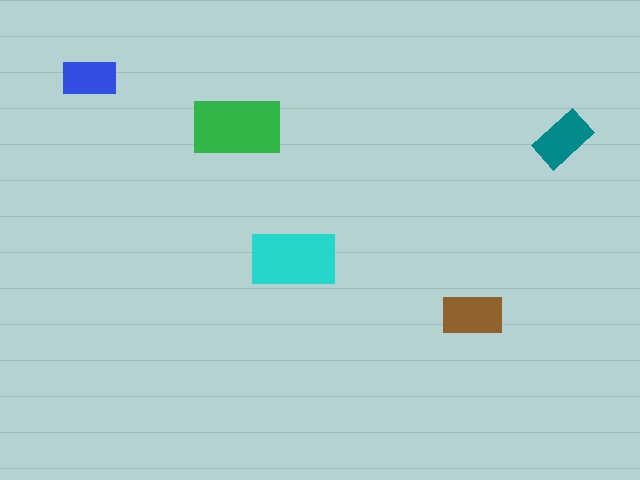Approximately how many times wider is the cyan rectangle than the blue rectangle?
About 1.5 times wider.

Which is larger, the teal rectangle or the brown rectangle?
The brown one.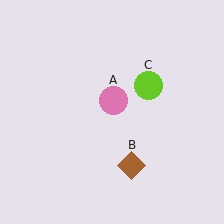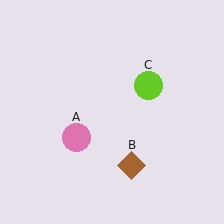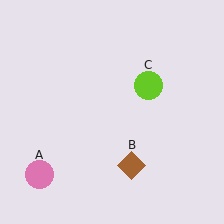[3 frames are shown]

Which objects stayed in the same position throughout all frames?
Brown diamond (object B) and lime circle (object C) remained stationary.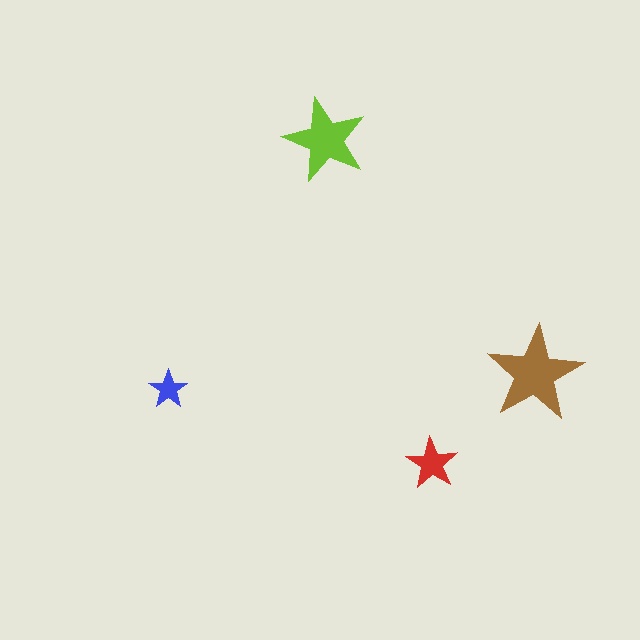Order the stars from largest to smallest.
the brown one, the lime one, the red one, the blue one.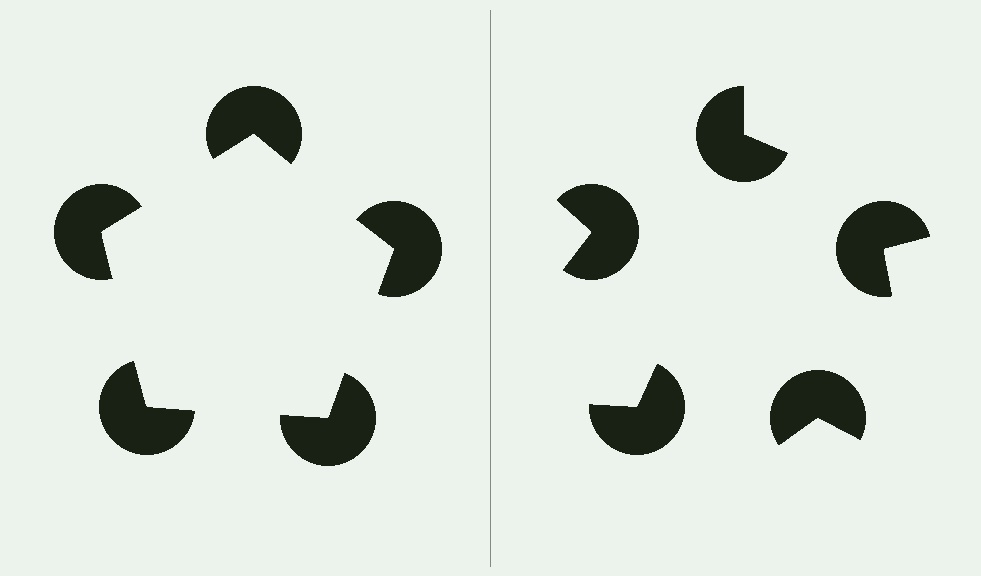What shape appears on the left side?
An illusory pentagon.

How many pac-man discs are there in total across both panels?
10 — 5 on each side.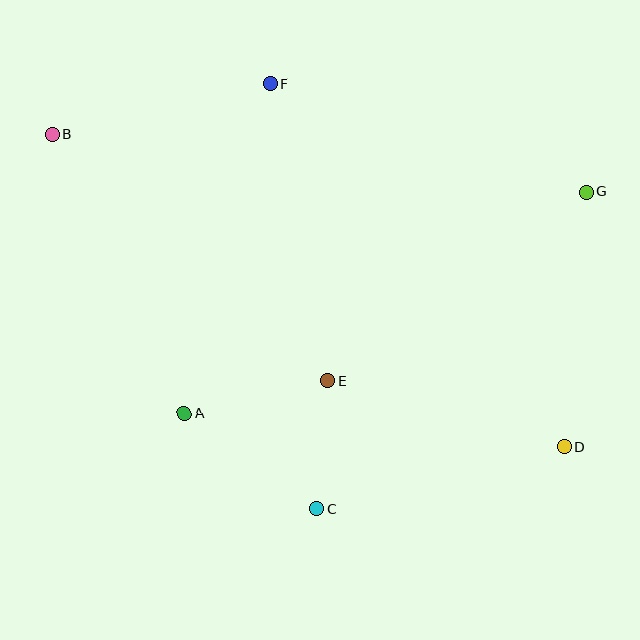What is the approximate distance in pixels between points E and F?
The distance between E and F is approximately 303 pixels.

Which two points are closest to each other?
Points C and E are closest to each other.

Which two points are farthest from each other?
Points B and D are farthest from each other.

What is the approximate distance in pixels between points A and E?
The distance between A and E is approximately 147 pixels.